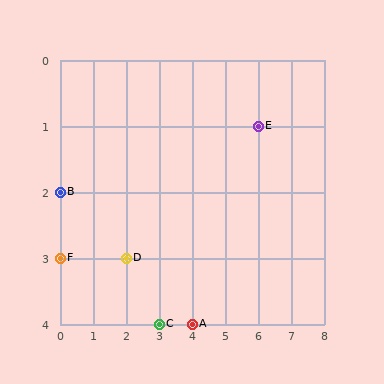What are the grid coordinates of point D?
Point D is at grid coordinates (2, 3).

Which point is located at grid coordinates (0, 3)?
Point F is at (0, 3).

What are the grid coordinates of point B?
Point B is at grid coordinates (0, 2).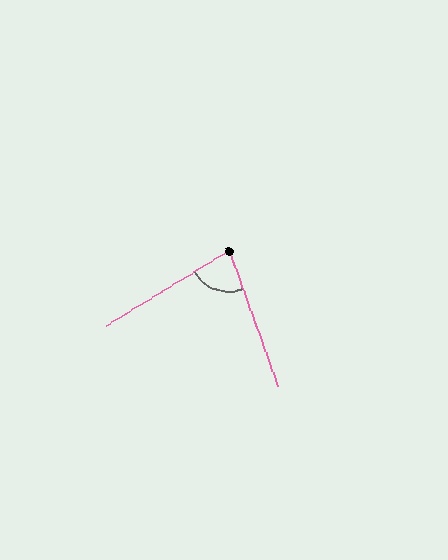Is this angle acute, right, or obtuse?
It is acute.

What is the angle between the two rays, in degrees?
Approximately 78 degrees.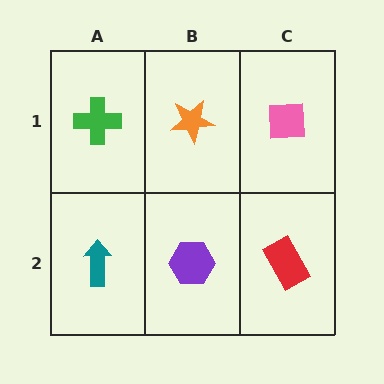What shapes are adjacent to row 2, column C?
A pink square (row 1, column C), a purple hexagon (row 2, column B).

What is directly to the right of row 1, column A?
An orange star.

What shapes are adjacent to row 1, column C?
A red rectangle (row 2, column C), an orange star (row 1, column B).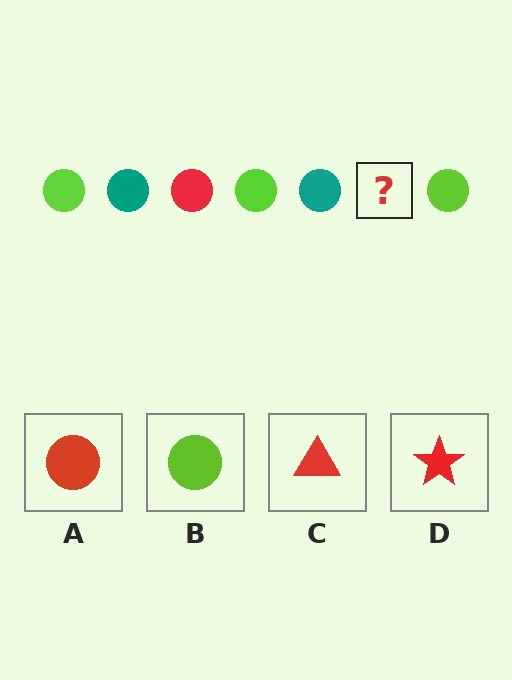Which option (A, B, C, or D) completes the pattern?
A.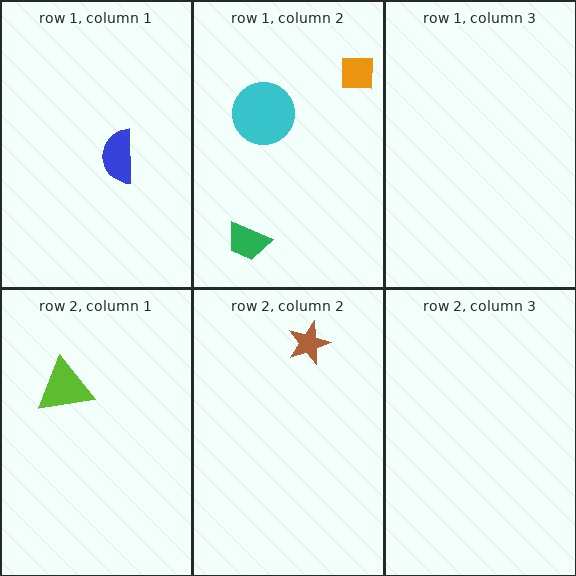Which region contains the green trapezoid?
The row 1, column 2 region.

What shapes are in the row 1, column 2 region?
The orange square, the green trapezoid, the cyan circle.